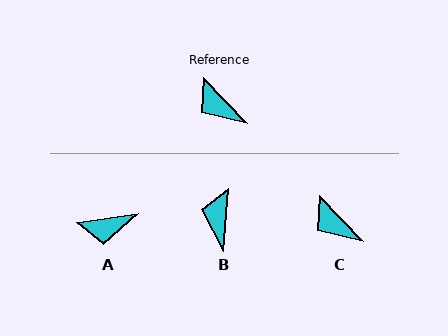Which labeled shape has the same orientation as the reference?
C.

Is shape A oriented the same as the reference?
No, it is off by about 54 degrees.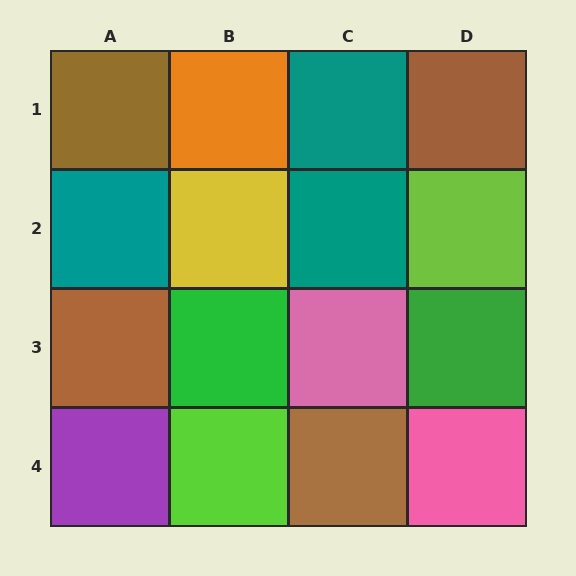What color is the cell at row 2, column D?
Lime.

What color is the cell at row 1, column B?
Orange.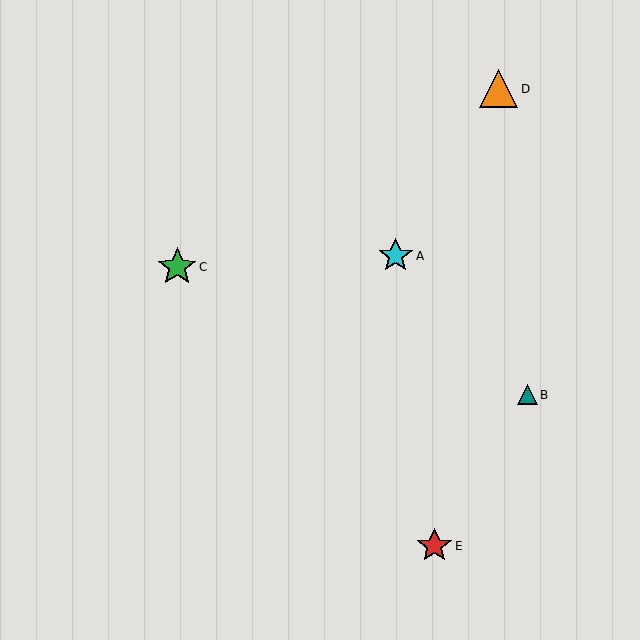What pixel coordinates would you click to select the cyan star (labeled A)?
Click at (396, 256) to select the cyan star A.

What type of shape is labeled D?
Shape D is an orange triangle.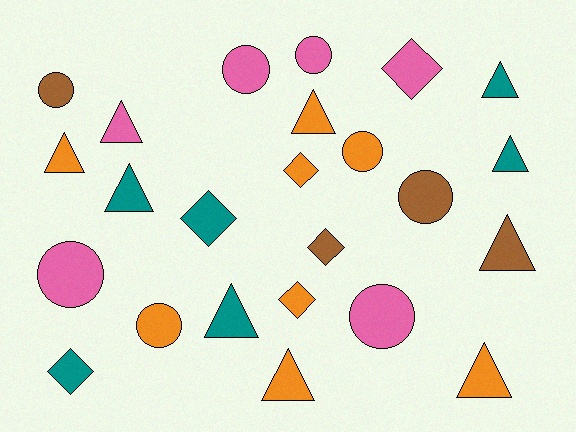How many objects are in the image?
There are 24 objects.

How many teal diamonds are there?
There are 2 teal diamonds.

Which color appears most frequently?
Orange, with 8 objects.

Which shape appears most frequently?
Triangle, with 10 objects.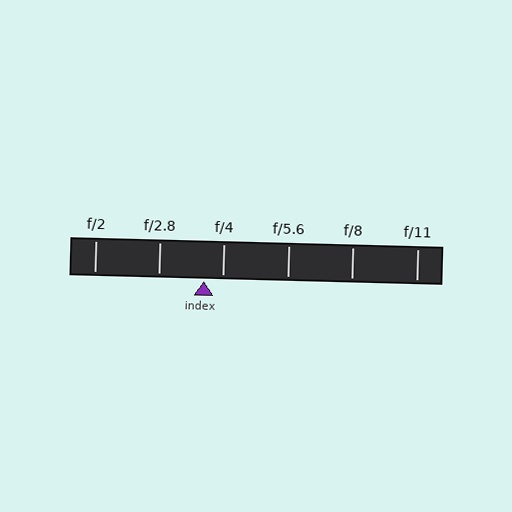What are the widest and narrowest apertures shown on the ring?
The widest aperture shown is f/2 and the narrowest is f/11.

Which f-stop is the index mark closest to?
The index mark is closest to f/4.